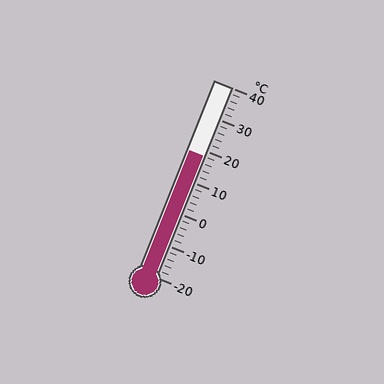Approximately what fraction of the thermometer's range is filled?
The thermometer is filled to approximately 65% of its range.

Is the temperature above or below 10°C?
The temperature is above 10°C.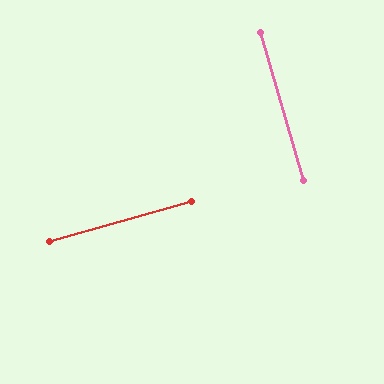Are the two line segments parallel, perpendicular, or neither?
Perpendicular — they meet at approximately 89°.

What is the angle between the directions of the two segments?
Approximately 89 degrees.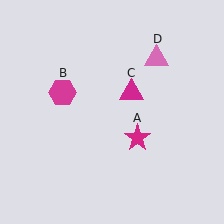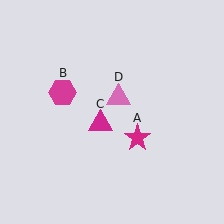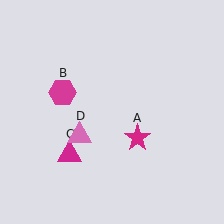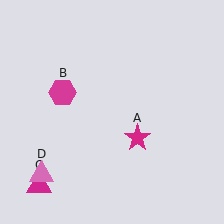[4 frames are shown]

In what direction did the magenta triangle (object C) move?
The magenta triangle (object C) moved down and to the left.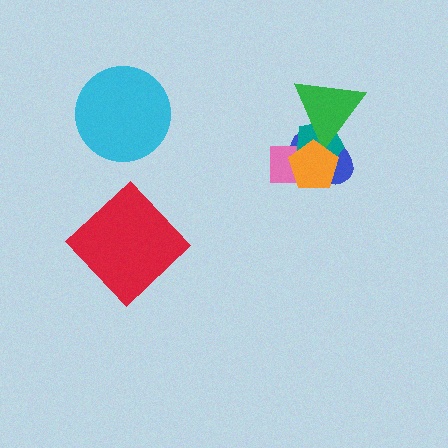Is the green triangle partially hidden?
Yes, it is partially covered by another shape.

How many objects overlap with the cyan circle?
0 objects overlap with the cyan circle.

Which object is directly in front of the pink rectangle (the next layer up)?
The teal pentagon is directly in front of the pink rectangle.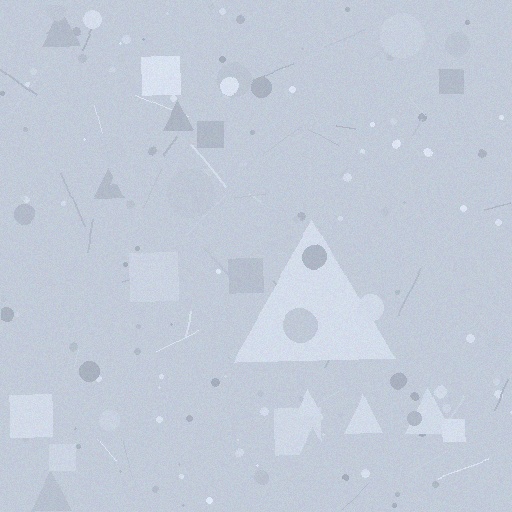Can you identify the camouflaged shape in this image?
The camouflaged shape is a triangle.